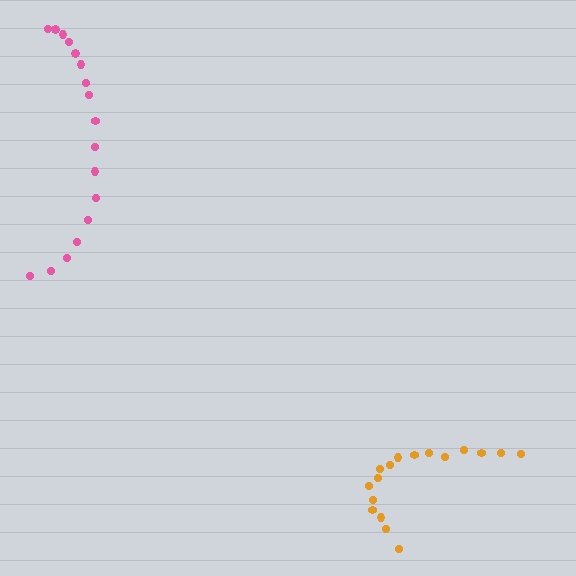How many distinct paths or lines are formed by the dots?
There are 2 distinct paths.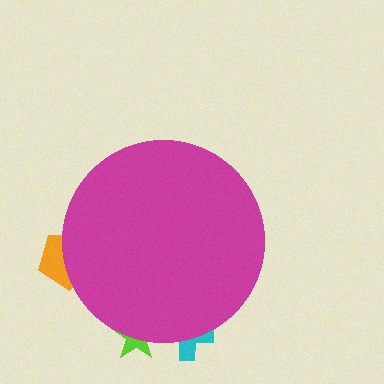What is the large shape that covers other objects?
A magenta circle.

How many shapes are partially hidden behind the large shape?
3 shapes are partially hidden.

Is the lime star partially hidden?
Yes, the lime star is partially hidden behind the magenta circle.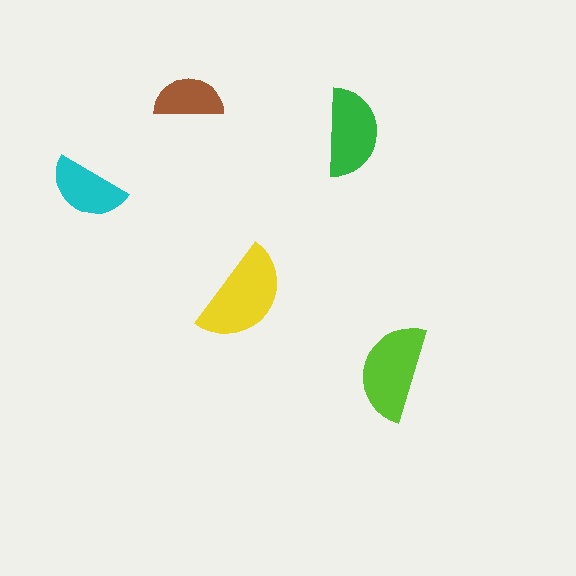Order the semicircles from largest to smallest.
the yellow one, the lime one, the green one, the cyan one, the brown one.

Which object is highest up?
The brown semicircle is topmost.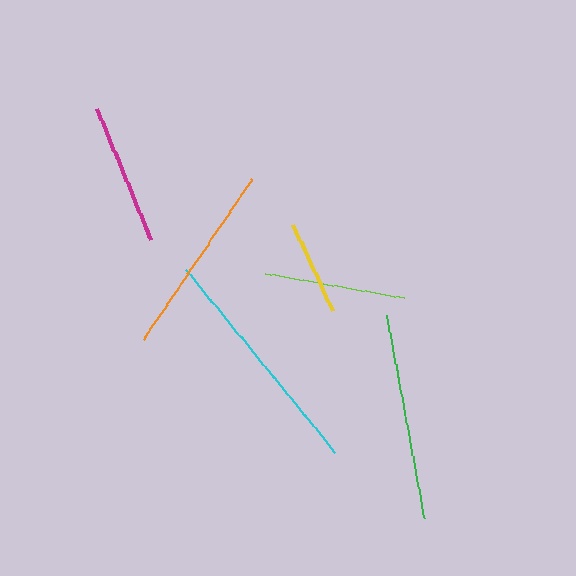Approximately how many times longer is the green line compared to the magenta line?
The green line is approximately 1.4 times the length of the magenta line.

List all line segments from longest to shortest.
From longest to shortest: cyan, green, orange, magenta, lime, yellow.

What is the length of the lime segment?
The lime segment is approximately 142 pixels long.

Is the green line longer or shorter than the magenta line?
The green line is longer than the magenta line.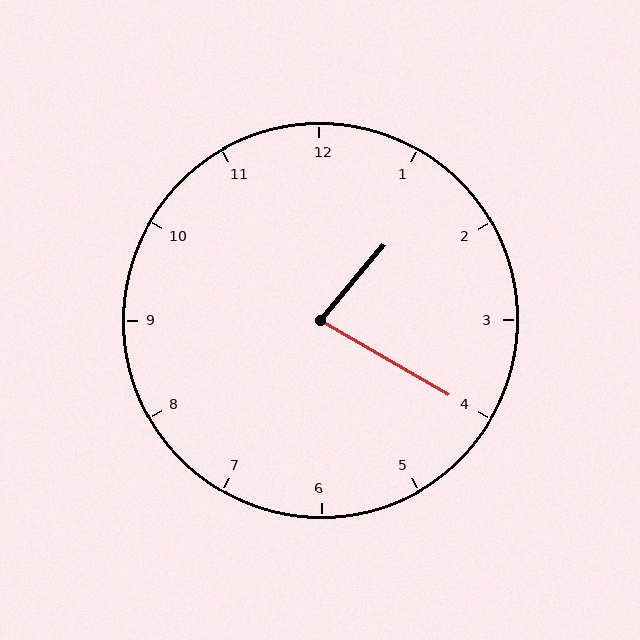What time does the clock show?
1:20.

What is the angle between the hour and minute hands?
Approximately 80 degrees.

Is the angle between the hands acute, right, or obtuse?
It is acute.